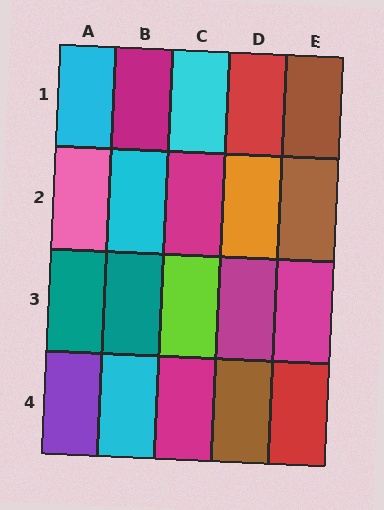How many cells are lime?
1 cell is lime.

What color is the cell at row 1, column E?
Brown.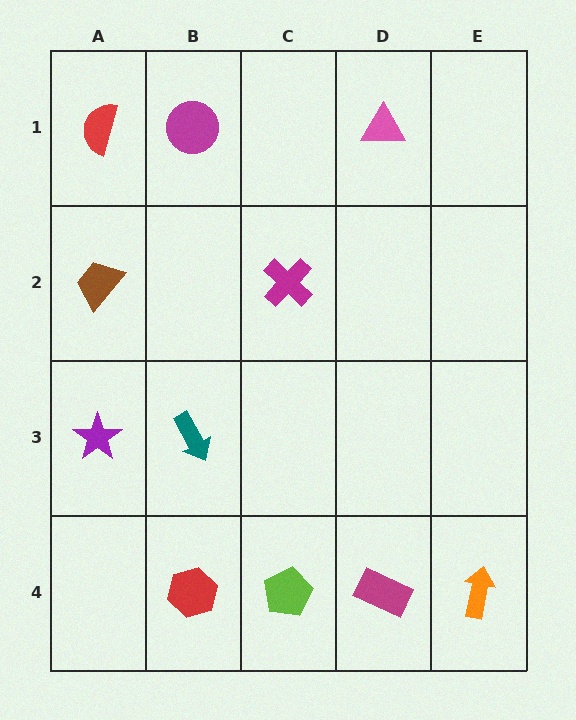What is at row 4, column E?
An orange arrow.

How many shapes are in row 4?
4 shapes.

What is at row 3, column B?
A teal arrow.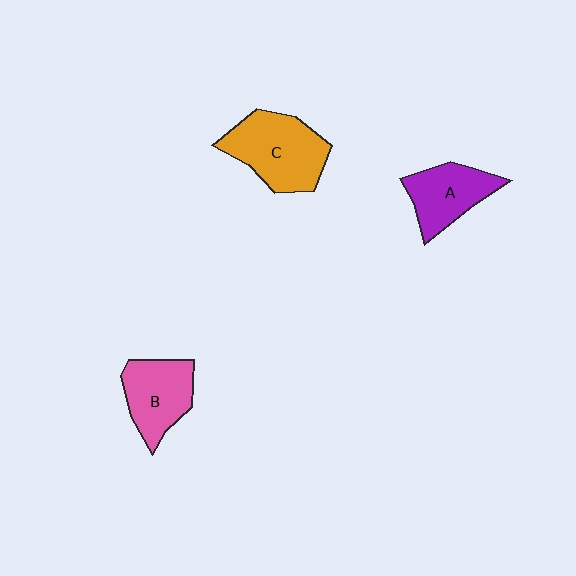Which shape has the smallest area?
Shape A (purple).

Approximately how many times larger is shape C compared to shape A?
Approximately 1.4 times.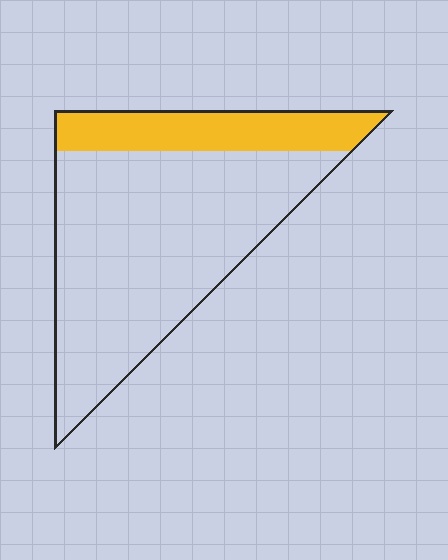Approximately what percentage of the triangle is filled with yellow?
Approximately 25%.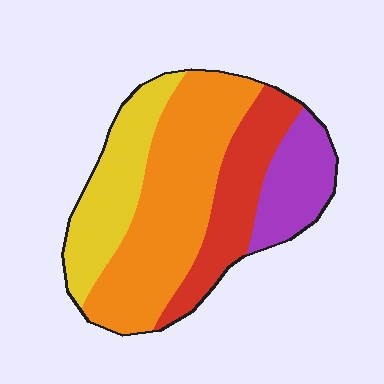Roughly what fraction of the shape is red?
Red covers about 20% of the shape.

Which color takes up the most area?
Orange, at roughly 40%.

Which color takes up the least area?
Purple, at roughly 15%.